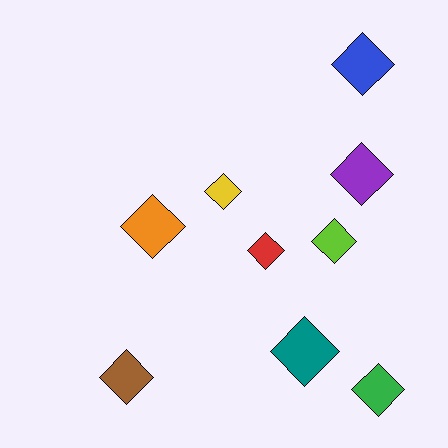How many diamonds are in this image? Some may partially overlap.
There are 9 diamonds.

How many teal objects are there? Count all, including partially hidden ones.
There is 1 teal object.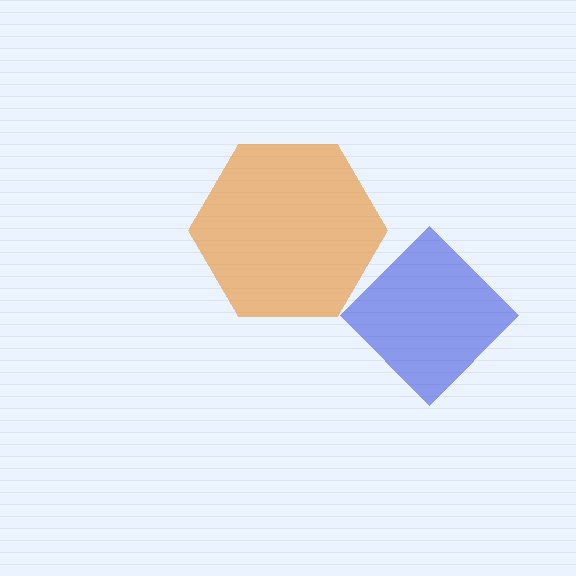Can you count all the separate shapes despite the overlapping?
Yes, there are 2 separate shapes.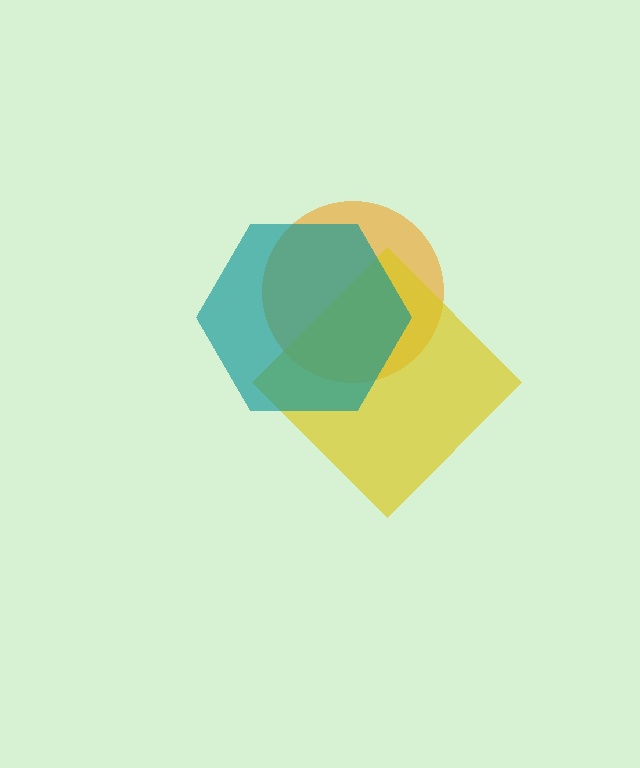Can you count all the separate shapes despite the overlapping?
Yes, there are 3 separate shapes.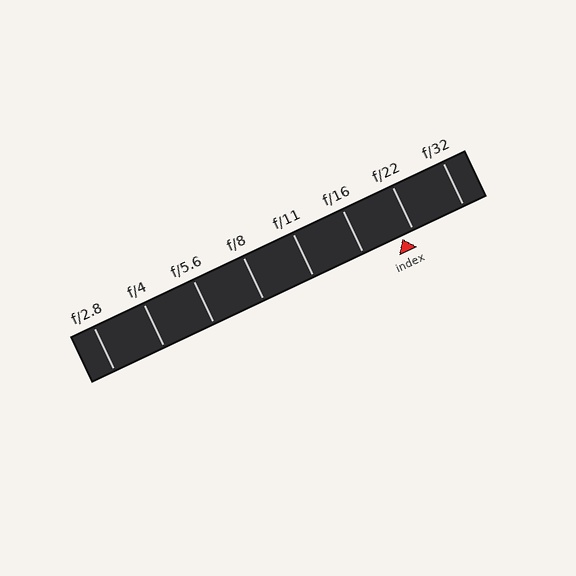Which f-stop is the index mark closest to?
The index mark is closest to f/22.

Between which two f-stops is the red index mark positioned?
The index mark is between f/16 and f/22.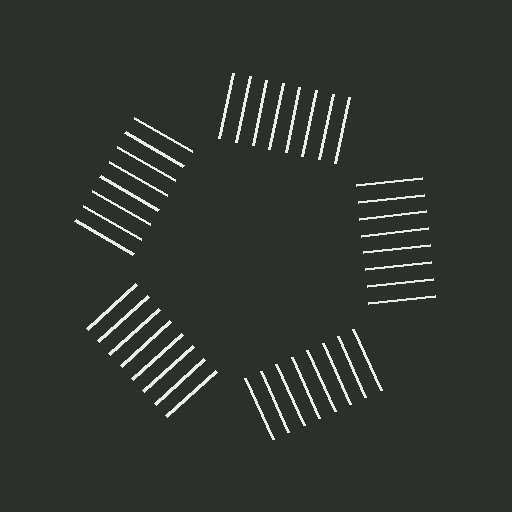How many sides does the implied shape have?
5 sides — the line-ends trace a pentagon.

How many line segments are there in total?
40 — 8 along each of the 5 edges.